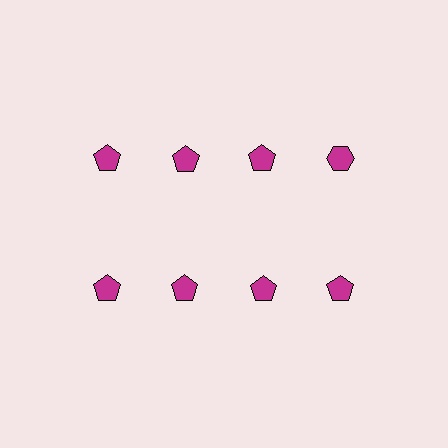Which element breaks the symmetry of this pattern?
The magenta hexagon in the top row, second from right column breaks the symmetry. All other shapes are magenta pentagons.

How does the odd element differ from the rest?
It has a different shape: hexagon instead of pentagon.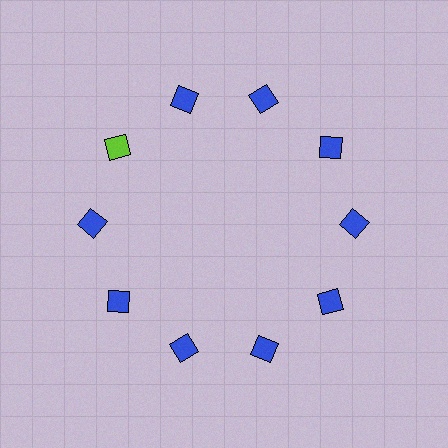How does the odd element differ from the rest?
It has a different color: lime instead of blue.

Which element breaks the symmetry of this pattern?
The lime square at roughly the 10 o'clock position breaks the symmetry. All other shapes are blue squares.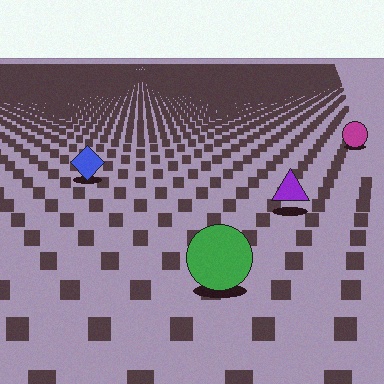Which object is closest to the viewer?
The green circle is closest. The texture marks near it are larger and more spread out.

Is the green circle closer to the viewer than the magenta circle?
Yes. The green circle is closer — you can tell from the texture gradient: the ground texture is coarser near it.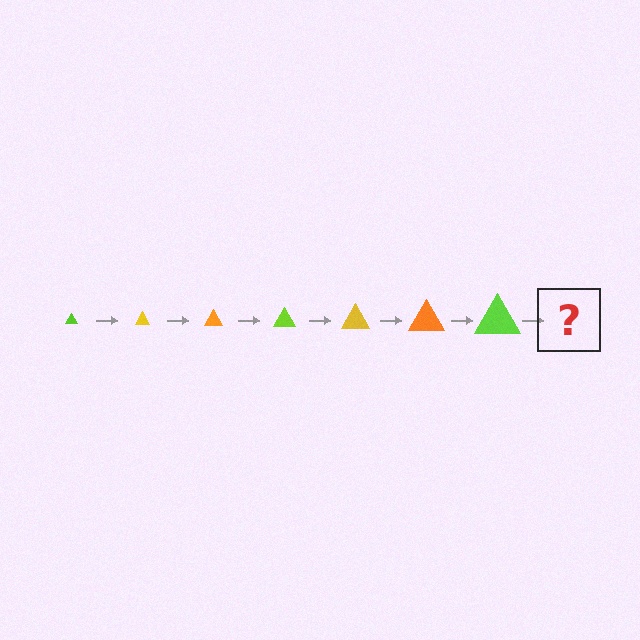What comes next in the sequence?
The next element should be a yellow triangle, larger than the previous one.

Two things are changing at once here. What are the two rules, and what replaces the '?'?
The two rules are that the triangle grows larger each step and the color cycles through lime, yellow, and orange. The '?' should be a yellow triangle, larger than the previous one.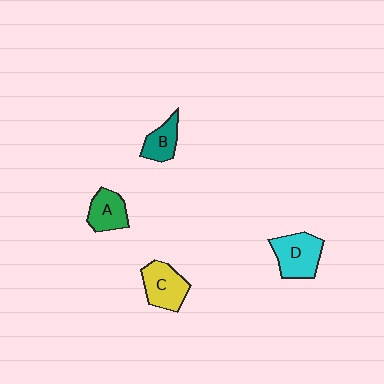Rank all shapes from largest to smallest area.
From largest to smallest: D (cyan), C (yellow), A (green), B (teal).